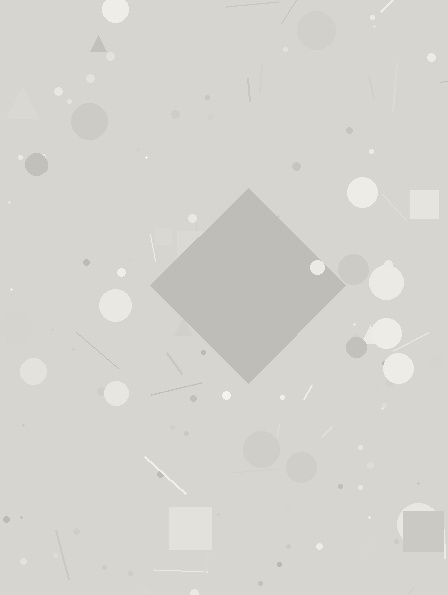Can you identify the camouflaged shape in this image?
The camouflaged shape is a diamond.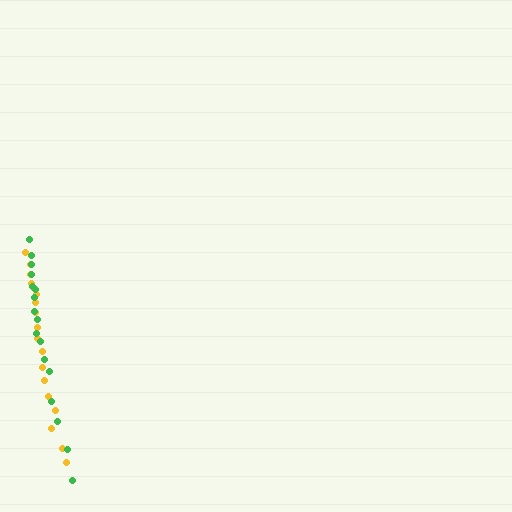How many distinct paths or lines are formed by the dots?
There are 2 distinct paths.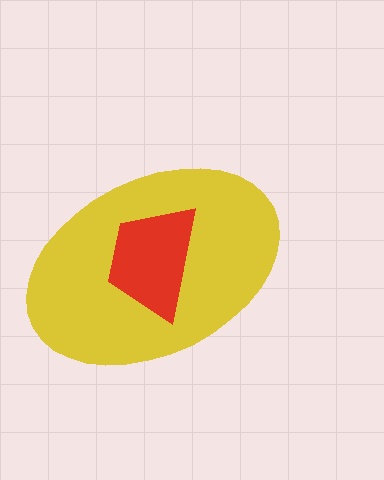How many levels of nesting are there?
2.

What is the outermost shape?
The yellow ellipse.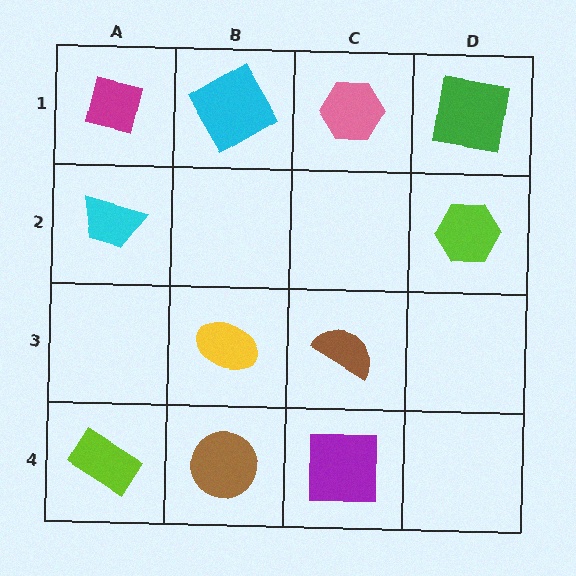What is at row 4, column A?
A lime rectangle.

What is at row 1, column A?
A magenta square.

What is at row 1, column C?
A pink hexagon.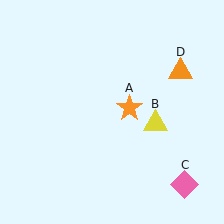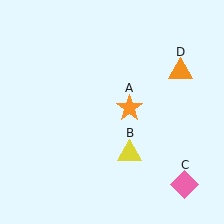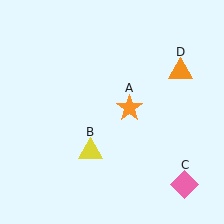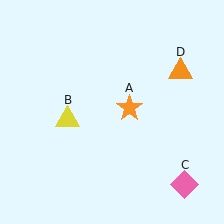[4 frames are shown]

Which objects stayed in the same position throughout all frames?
Orange star (object A) and pink diamond (object C) and orange triangle (object D) remained stationary.